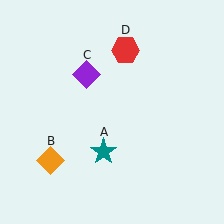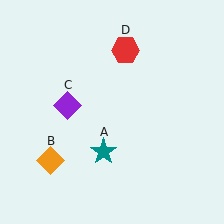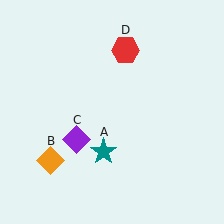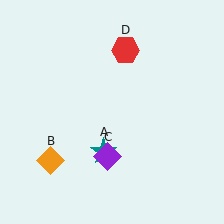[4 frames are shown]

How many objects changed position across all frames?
1 object changed position: purple diamond (object C).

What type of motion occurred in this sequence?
The purple diamond (object C) rotated counterclockwise around the center of the scene.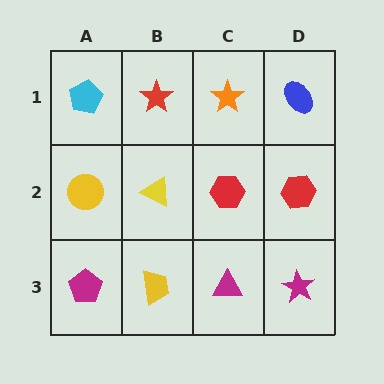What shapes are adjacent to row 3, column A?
A yellow circle (row 2, column A), a yellow trapezoid (row 3, column B).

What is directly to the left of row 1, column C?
A red star.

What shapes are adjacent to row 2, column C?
An orange star (row 1, column C), a magenta triangle (row 3, column C), a yellow triangle (row 2, column B), a red hexagon (row 2, column D).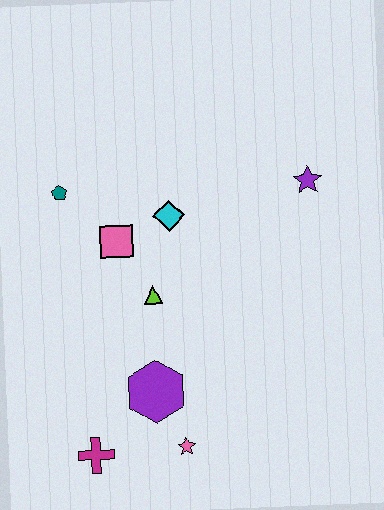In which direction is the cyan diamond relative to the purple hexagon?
The cyan diamond is above the purple hexagon.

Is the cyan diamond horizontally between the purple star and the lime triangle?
Yes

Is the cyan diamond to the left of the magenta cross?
No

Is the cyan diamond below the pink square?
No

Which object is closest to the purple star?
The cyan diamond is closest to the purple star.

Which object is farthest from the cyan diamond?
The magenta cross is farthest from the cyan diamond.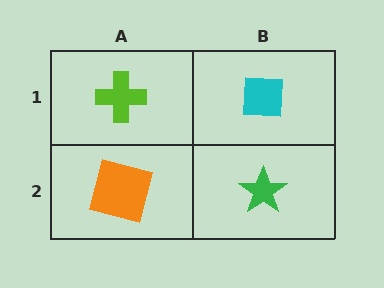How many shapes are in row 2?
2 shapes.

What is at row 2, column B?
A green star.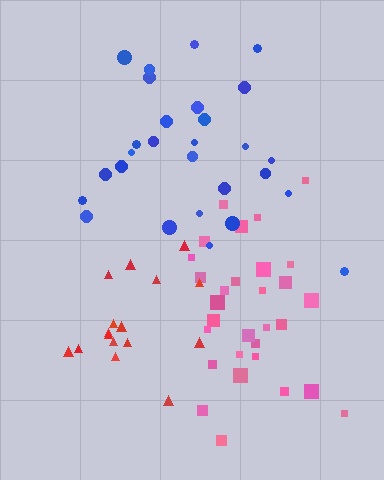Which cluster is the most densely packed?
Pink.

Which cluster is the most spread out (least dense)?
Blue.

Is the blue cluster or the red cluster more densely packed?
Red.